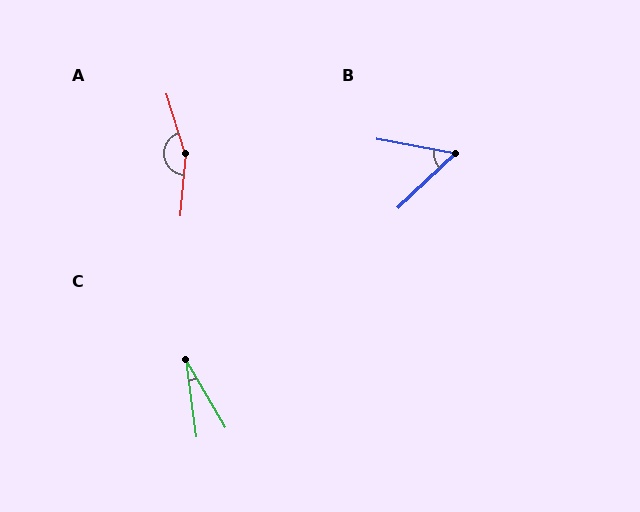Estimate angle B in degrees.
Approximately 54 degrees.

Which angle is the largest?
A, at approximately 157 degrees.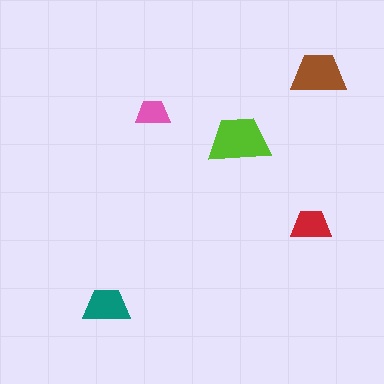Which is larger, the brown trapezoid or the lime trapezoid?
The lime one.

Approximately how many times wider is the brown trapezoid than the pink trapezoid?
About 1.5 times wider.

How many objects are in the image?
There are 5 objects in the image.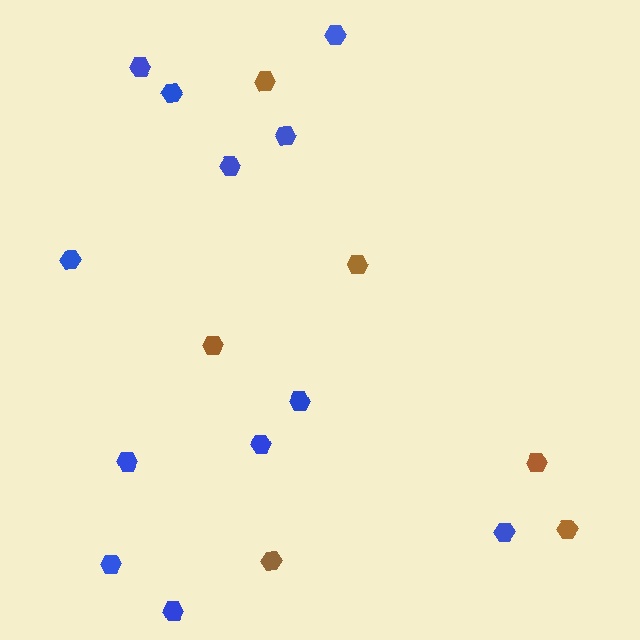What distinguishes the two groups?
There are 2 groups: one group of brown hexagons (6) and one group of blue hexagons (12).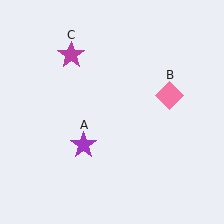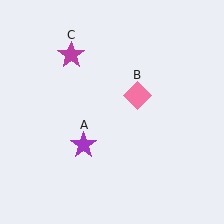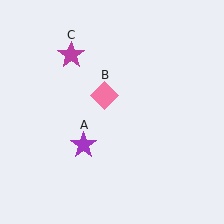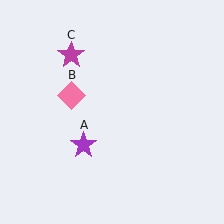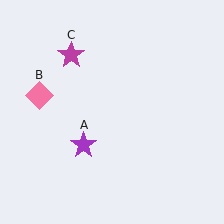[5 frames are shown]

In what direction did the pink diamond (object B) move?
The pink diamond (object B) moved left.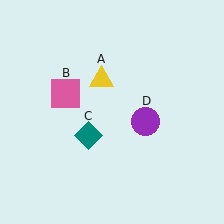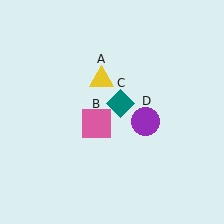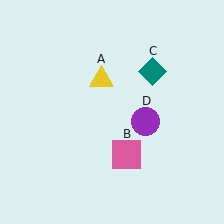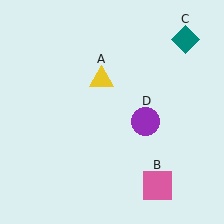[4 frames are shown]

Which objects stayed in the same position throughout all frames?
Yellow triangle (object A) and purple circle (object D) remained stationary.